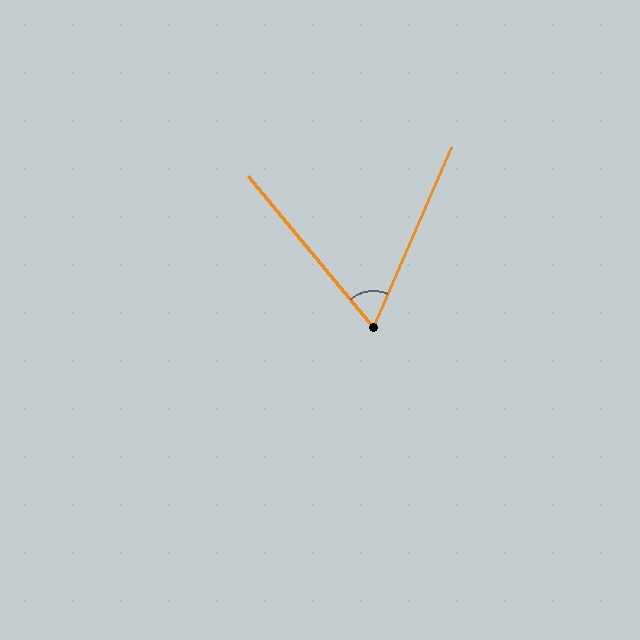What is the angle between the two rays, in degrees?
Approximately 63 degrees.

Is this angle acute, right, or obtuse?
It is acute.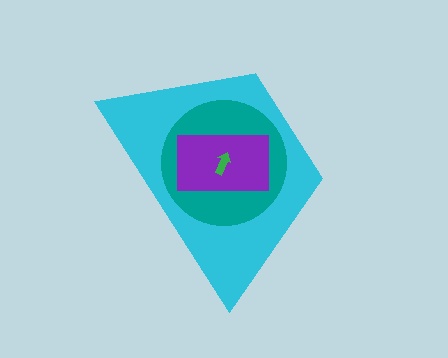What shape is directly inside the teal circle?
The purple rectangle.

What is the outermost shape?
The cyan trapezoid.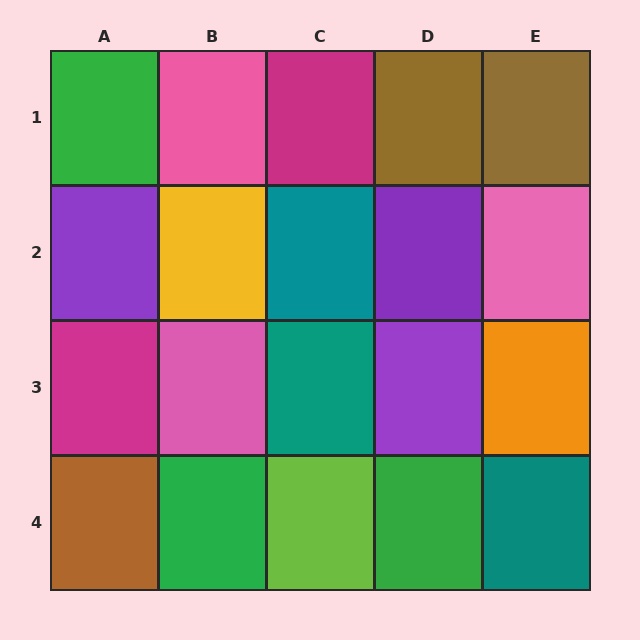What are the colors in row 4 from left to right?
Brown, green, lime, green, teal.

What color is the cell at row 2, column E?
Pink.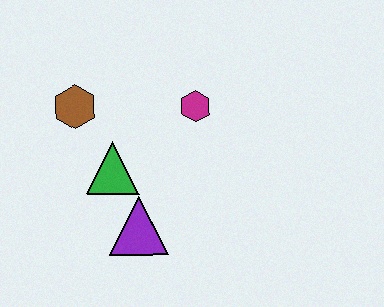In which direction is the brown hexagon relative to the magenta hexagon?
The brown hexagon is to the left of the magenta hexagon.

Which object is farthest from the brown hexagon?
The purple triangle is farthest from the brown hexagon.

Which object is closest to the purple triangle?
The green triangle is closest to the purple triangle.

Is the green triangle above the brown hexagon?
No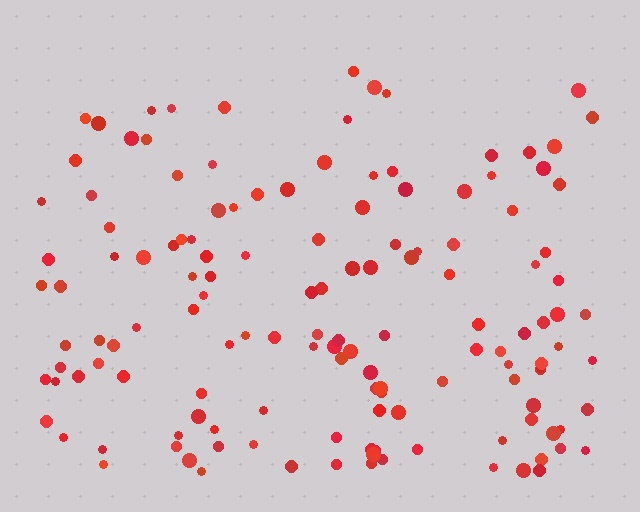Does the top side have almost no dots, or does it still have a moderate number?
Still a moderate number, just noticeably fewer than the bottom.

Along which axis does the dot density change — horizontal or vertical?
Vertical.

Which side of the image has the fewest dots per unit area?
The top.